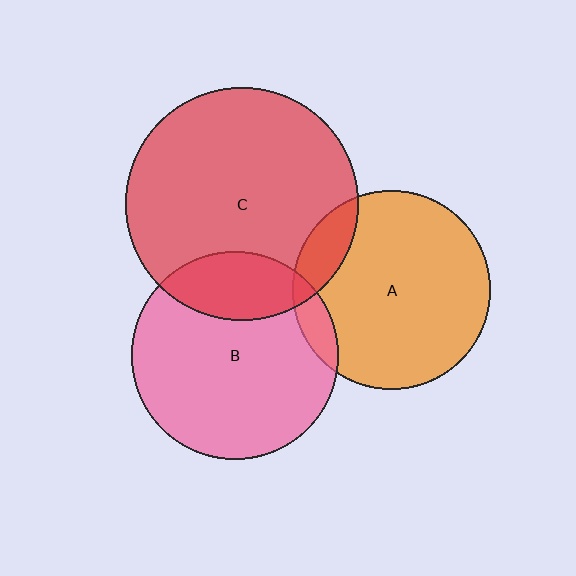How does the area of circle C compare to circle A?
Approximately 1.4 times.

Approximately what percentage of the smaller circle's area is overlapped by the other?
Approximately 10%.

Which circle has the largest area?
Circle C (red).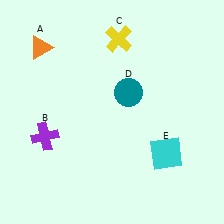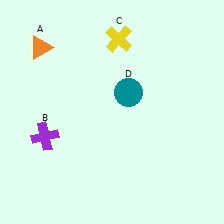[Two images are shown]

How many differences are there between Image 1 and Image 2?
There is 1 difference between the two images.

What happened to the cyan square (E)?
The cyan square (E) was removed in Image 2. It was in the bottom-right area of Image 1.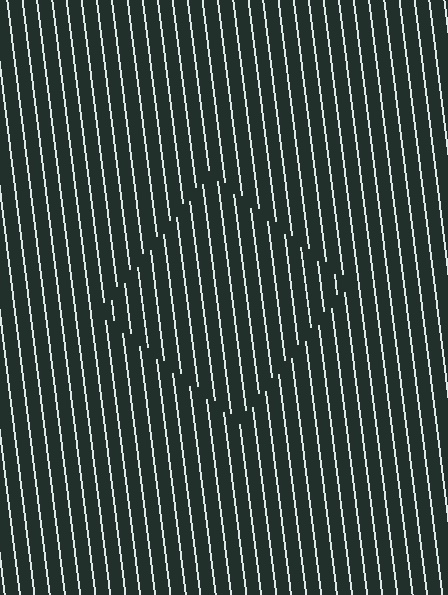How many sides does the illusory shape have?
4 sides — the line-ends trace a square.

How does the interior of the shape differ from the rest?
The interior of the shape contains the same grating, shifted by half a period — the contour is defined by the phase discontinuity where line-ends from the inner and outer gratings abut.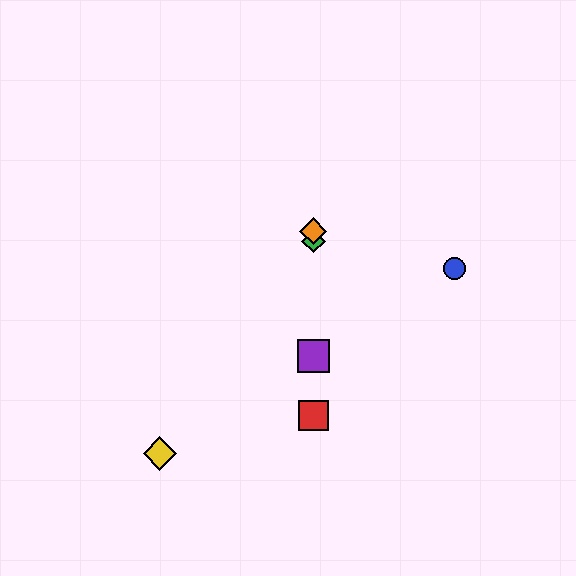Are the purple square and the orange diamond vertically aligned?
Yes, both are at x≈313.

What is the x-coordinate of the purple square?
The purple square is at x≈313.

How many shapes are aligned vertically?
4 shapes (the red square, the green diamond, the purple square, the orange diamond) are aligned vertically.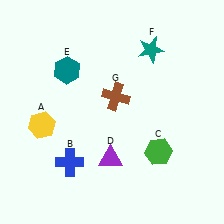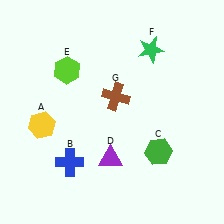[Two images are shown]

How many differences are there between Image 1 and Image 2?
There are 2 differences between the two images.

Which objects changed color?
E changed from teal to lime. F changed from teal to green.